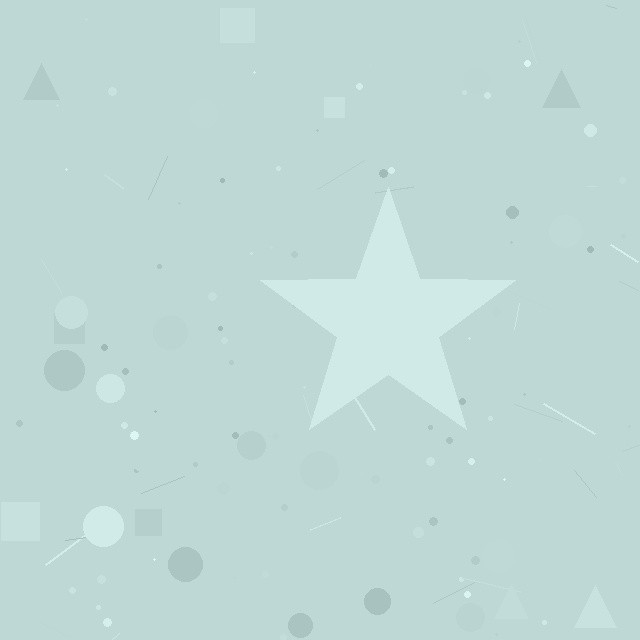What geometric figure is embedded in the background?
A star is embedded in the background.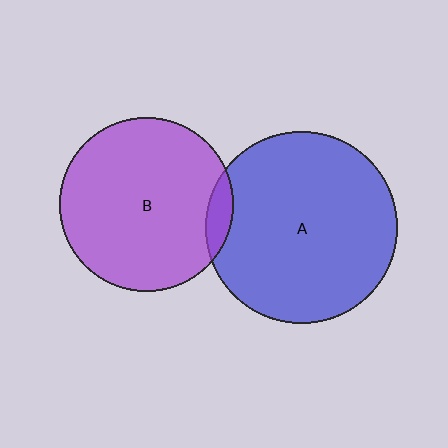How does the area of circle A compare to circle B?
Approximately 1.2 times.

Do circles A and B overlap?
Yes.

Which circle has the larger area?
Circle A (blue).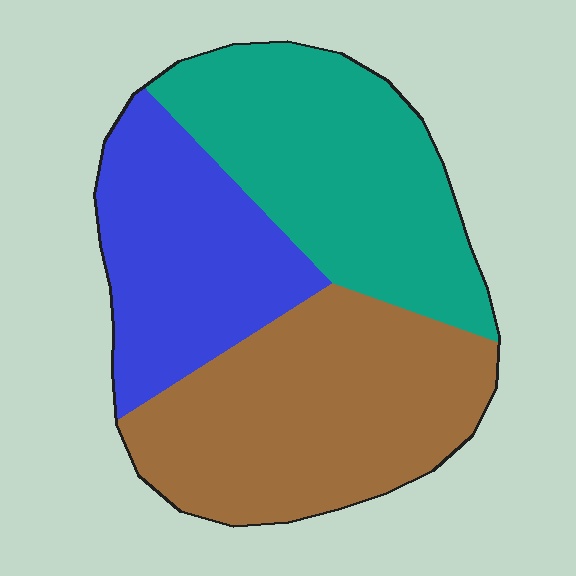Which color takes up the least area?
Blue, at roughly 25%.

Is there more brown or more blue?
Brown.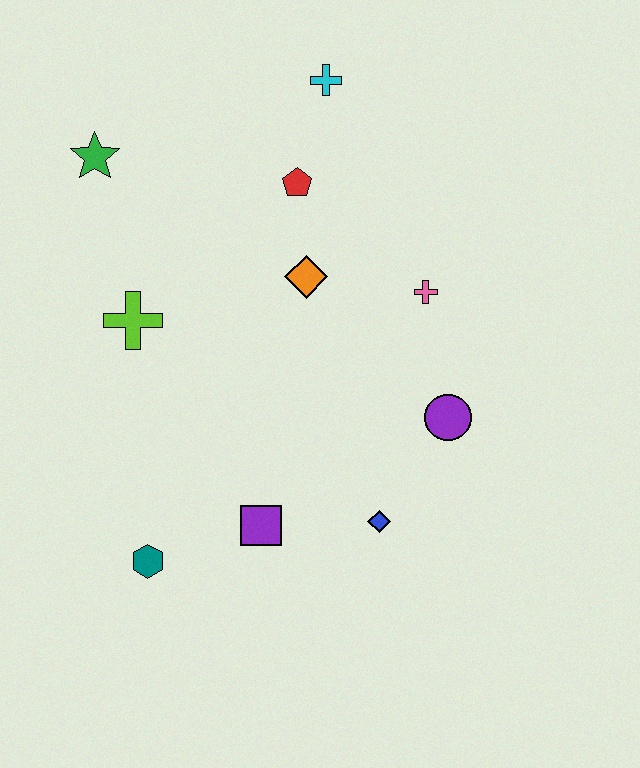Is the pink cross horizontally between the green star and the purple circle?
Yes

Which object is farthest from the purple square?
The cyan cross is farthest from the purple square.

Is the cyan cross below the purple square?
No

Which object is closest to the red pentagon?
The orange diamond is closest to the red pentagon.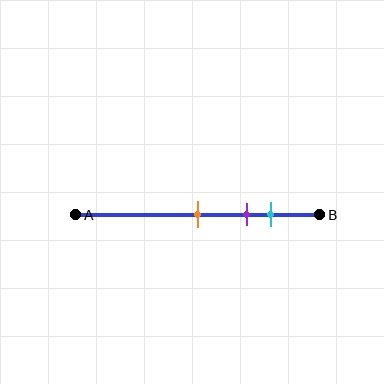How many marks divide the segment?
There are 3 marks dividing the segment.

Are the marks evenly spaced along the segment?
Yes, the marks are approximately evenly spaced.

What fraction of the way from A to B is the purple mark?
The purple mark is approximately 70% (0.7) of the way from A to B.